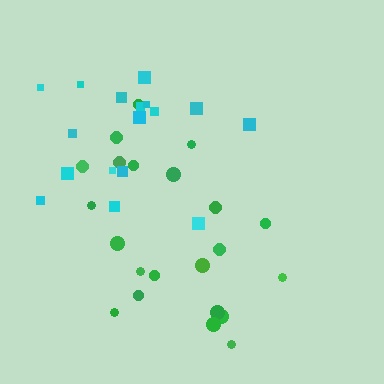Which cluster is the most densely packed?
Green.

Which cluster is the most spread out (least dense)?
Cyan.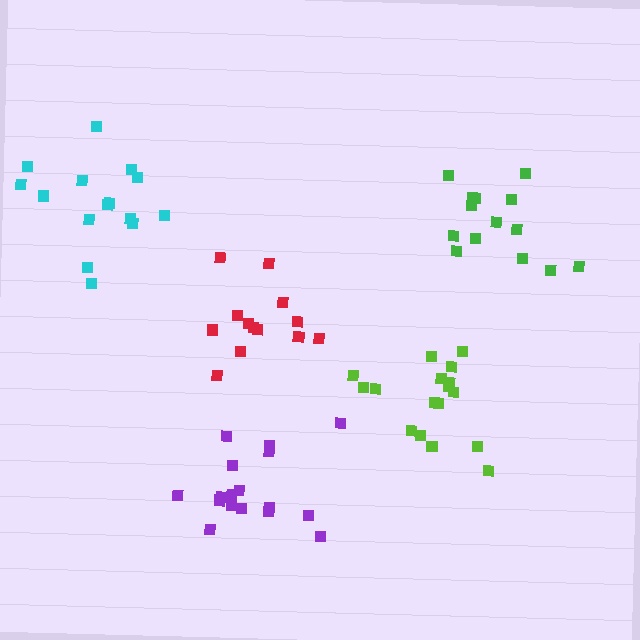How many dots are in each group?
Group 1: 15 dots, Group 2: 14 dots, Group 3: 13 dots, Group 4: 17 dots, Group 5: 17 dots (76 total).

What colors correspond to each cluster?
The clusters are colored: cyan, green, red, lime, purple.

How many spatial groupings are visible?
There are 5 spatial groupings.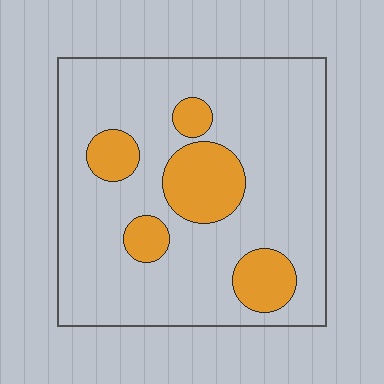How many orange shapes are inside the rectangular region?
5.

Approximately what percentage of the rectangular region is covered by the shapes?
Approximately 20%.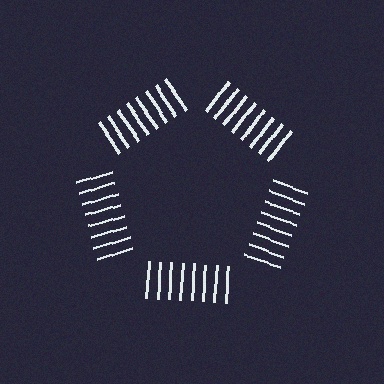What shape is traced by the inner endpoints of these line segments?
An illusory pentagon — the line segments terminate on its edges but no continuous stroke is drawn.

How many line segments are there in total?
40 — 8 along each of the 5 edges.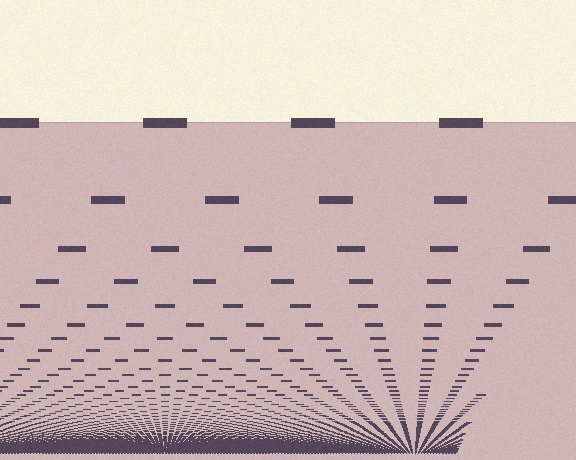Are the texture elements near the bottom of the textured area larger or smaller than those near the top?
Smaller. The gradient is inverted — elements near the bottom are smaller and denser.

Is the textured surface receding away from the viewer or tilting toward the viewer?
The surface appears to tilt toward the viewer. Texture elements get larger and sparser toward the top.